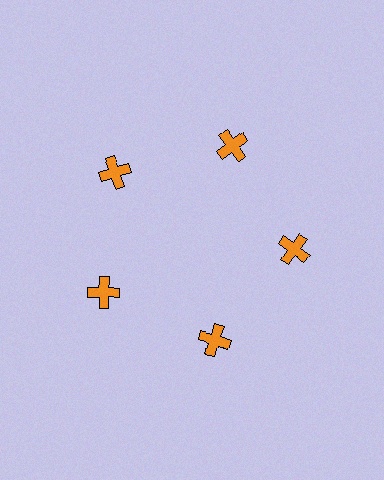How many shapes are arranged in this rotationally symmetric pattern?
There are 5 shapes, arranged in 5 groups of 1.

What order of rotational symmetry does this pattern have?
This pattern has 5-fold rotational symmetry.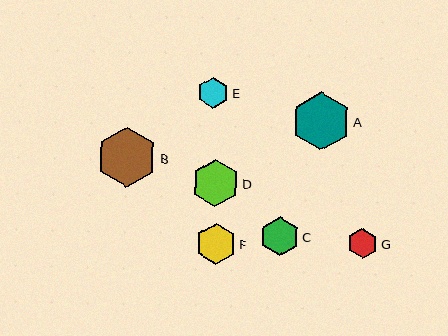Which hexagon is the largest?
Hexagon B is the largest with a size of approximately 61 pixels.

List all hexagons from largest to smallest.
From largest to smallest: B, A, D, F, C, E, G.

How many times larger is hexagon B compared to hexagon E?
Hexagon B is approximately 1.9 times the size of hexagon E.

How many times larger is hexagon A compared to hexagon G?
Hexagon A is approximately 1.9 times the size of hexagon G.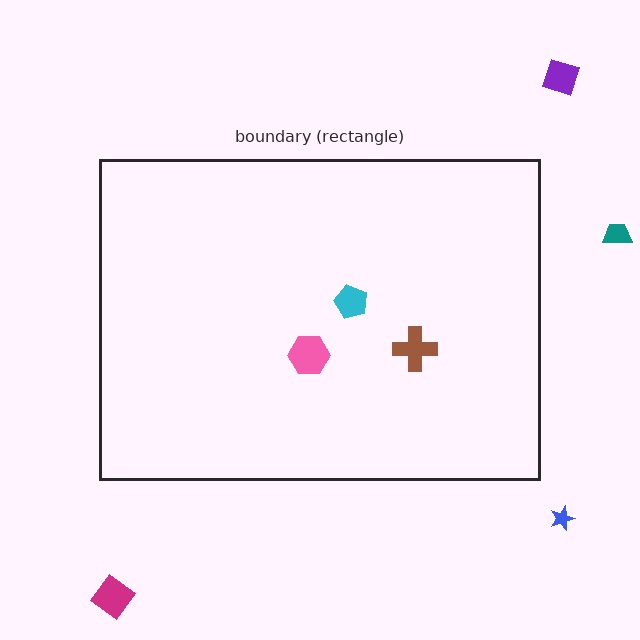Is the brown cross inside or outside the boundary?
Inside.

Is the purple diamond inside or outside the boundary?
Outside.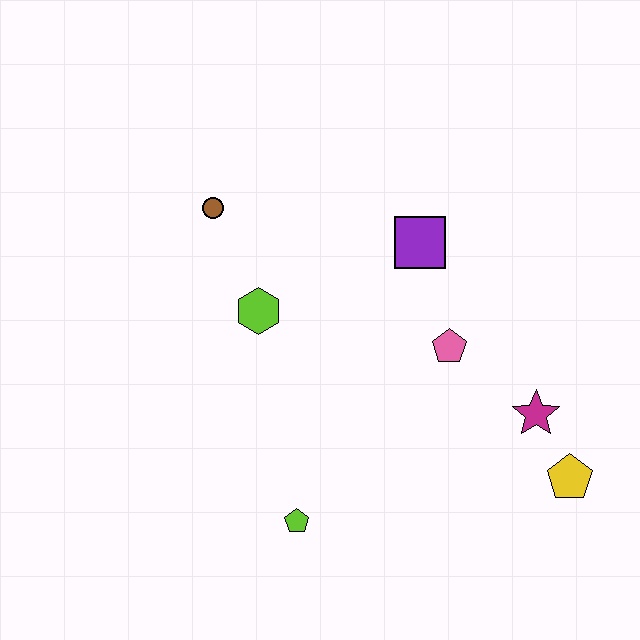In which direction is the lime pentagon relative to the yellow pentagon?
The lime pentagon is to the left of the yellow pentagon.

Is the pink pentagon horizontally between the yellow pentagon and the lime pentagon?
Yes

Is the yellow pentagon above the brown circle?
No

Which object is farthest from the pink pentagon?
The brown circle is farthest from the pink pentagon.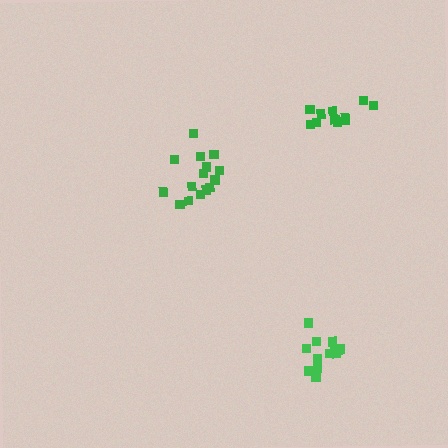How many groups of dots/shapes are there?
There are 3 groups.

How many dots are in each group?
Group 1: 15 dots, Group 2: 13 dots, Group 3: 11 dots (39 total).